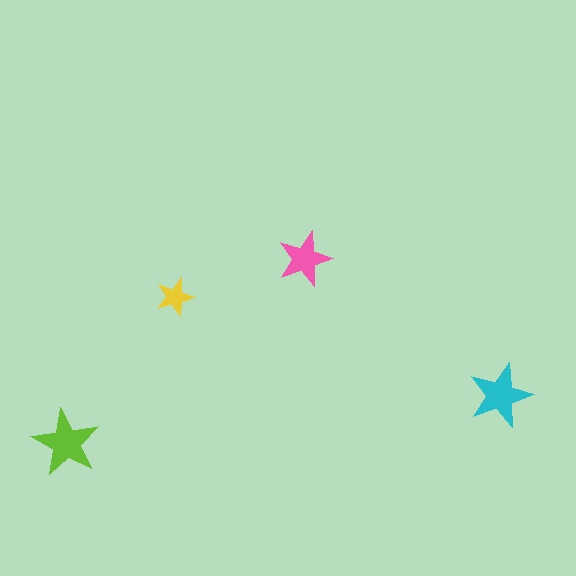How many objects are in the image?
There are 4 objects in the image.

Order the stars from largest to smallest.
the lime one, the cyan one, the pink one, the yellow one.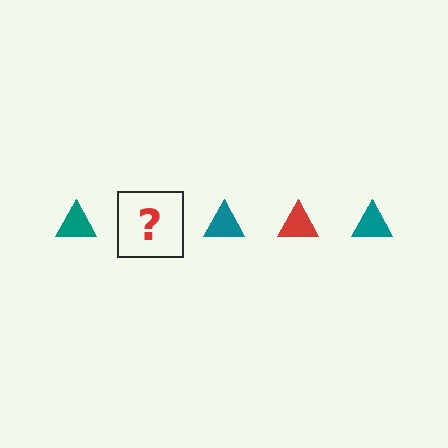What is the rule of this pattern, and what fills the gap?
The rule is that the pattern cycles through teal, red triangles. The gap should be filled with a red triangle.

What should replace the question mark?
The question mark should be replaced with a red triangle.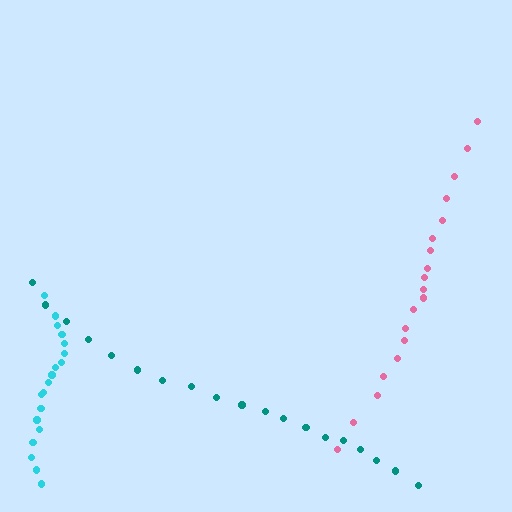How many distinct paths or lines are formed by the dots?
There are 3 distinct paths.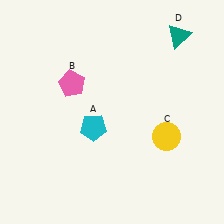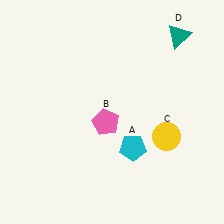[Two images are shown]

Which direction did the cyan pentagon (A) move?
The cyan pentagon (A) moved right.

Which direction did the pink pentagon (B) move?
The pink pentagon (B) moved down.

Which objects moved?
The objects that moved are: the cyan pentagon (A), the pink pentagon (B).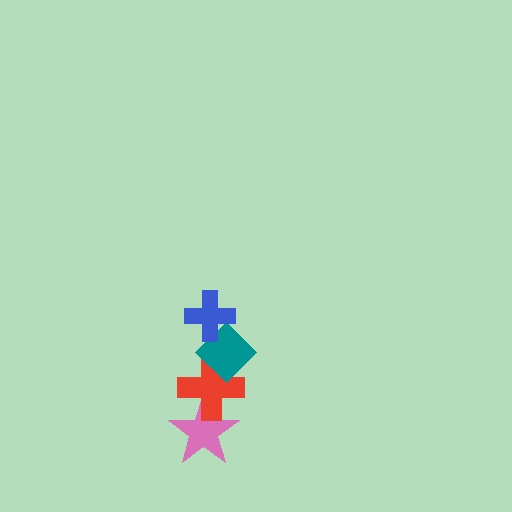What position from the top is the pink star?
The pink star is 4th from the top.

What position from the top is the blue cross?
The blue cross is 1st from the top.